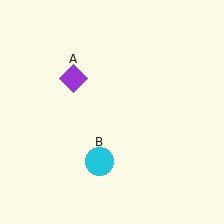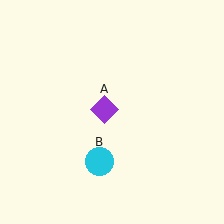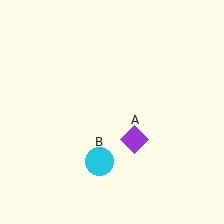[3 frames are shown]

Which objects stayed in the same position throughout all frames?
Cyan circle (object B) remained stationary.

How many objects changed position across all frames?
1 object changed position: purple diamond (object A).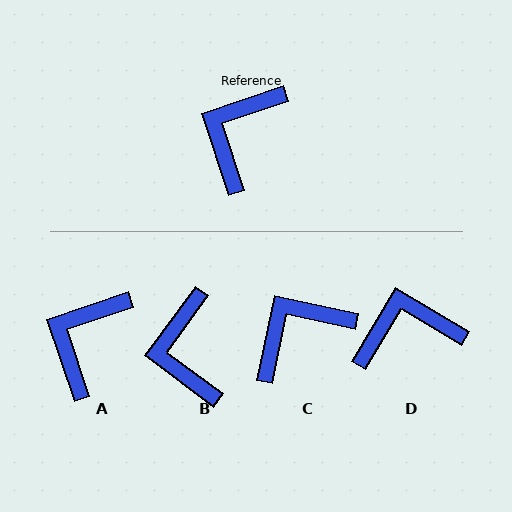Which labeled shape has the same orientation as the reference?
A.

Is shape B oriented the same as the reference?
No, it is off by about 35 degrees.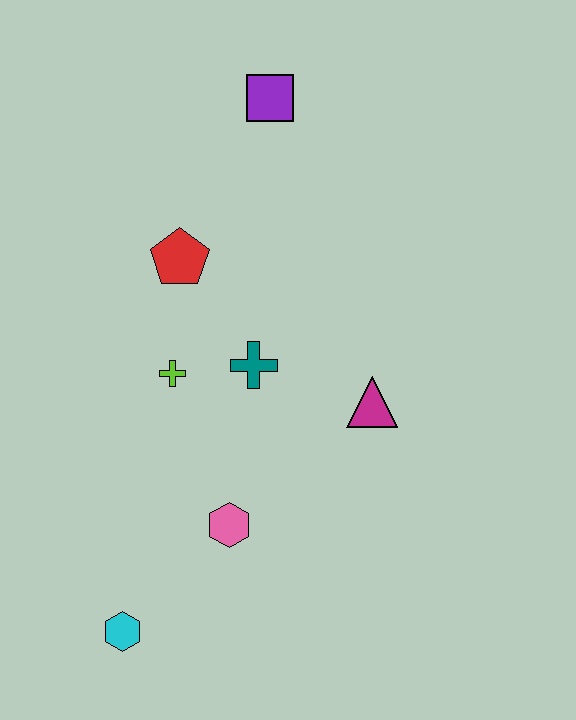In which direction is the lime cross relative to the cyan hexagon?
The lime cross is above the cyan hexagon.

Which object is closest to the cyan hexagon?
The pink hexagon is closest to the cyan hexagon.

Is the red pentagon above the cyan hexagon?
Yes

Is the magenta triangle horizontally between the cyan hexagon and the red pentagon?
No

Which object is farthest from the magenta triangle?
The cyan hexagon is farthest from the magenta triangle.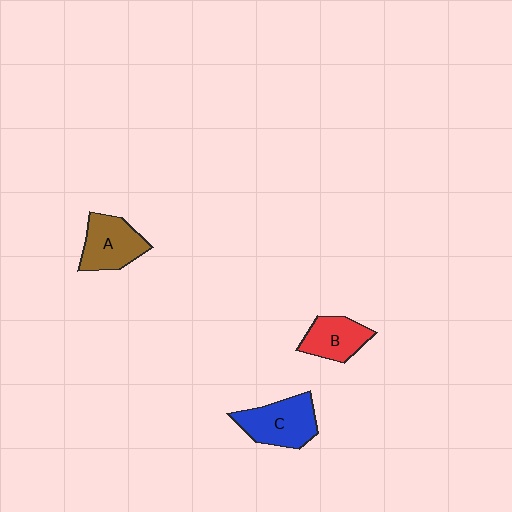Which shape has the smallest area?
Shape B (red).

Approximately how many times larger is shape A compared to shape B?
Approximately 1.2 times.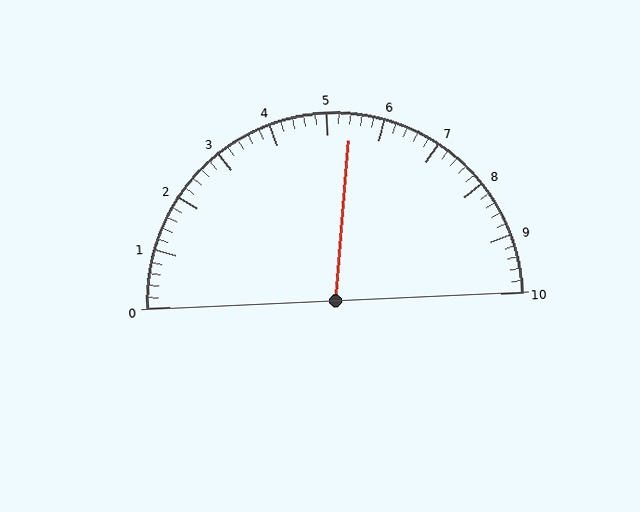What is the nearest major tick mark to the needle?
The nearest major tick mark is 5.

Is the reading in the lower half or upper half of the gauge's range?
The reading is in the upper half of the range (0 to 10).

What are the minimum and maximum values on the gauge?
The gauge ranges from 0 to 10.